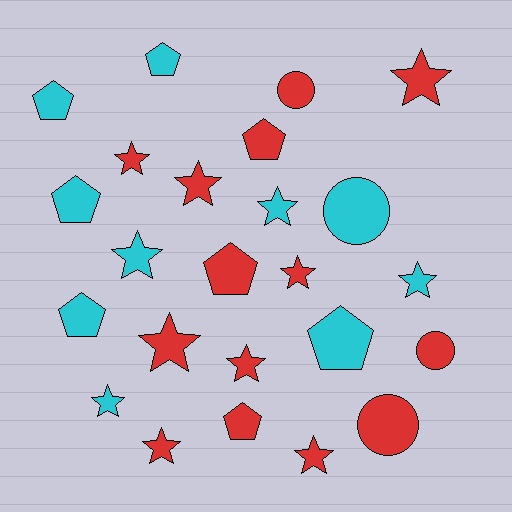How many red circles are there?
There are 3 red circles.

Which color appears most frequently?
Red, with 14 objects.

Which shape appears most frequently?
Star, with 12 objects.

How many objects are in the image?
There are 24 objects.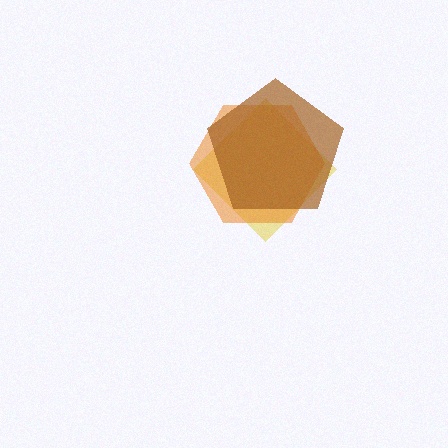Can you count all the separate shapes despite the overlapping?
Yes, there are 3 separate shapes.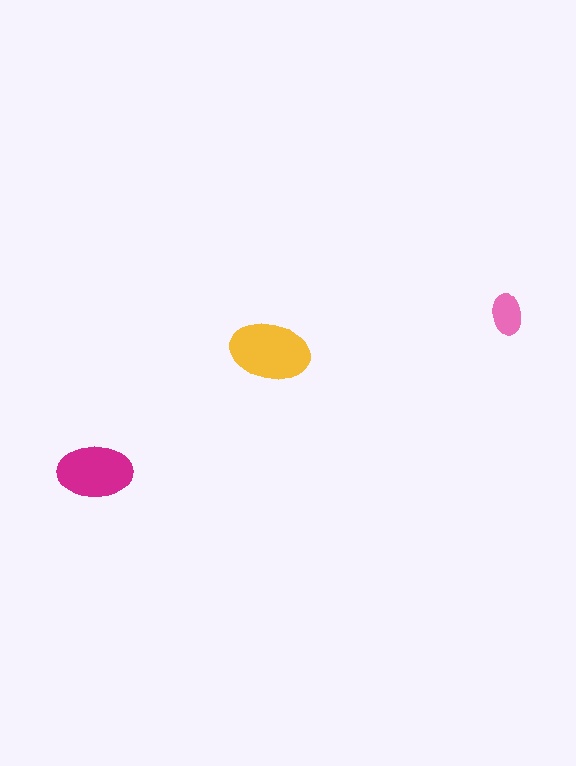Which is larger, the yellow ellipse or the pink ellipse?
The yellow one.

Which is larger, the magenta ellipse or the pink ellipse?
The magenta one.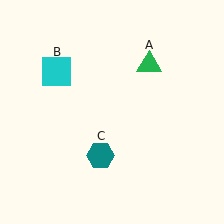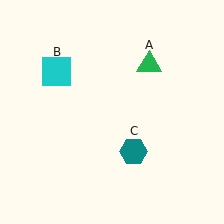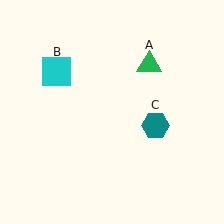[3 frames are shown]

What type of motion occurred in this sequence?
The teal hexagon (object C) rotated counterclockwise around the center of the scene.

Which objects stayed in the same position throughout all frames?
Green triangle (object A) and cyan square (object B) remained stationary.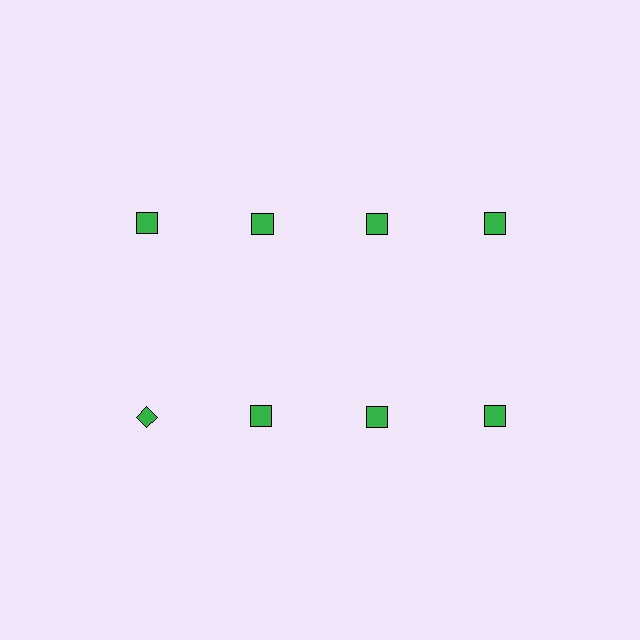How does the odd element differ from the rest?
It has a different shape: diamond instead of square.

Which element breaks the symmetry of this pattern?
The green diamond in the second row, leftmost column breaks the symmetry. All other shapes are green squares.